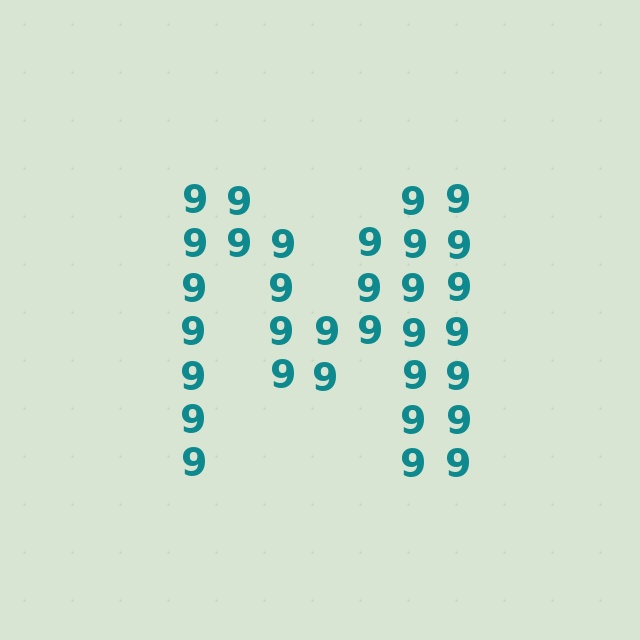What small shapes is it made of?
It is made of small digit 9's.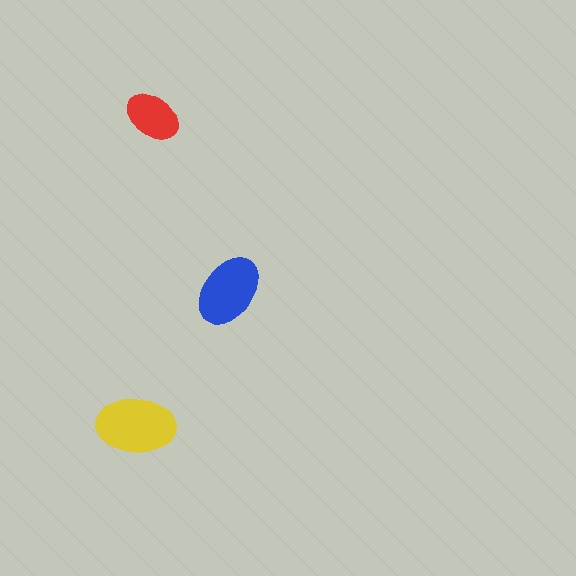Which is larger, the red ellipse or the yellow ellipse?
The yellow one.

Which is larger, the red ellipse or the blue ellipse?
The blue one.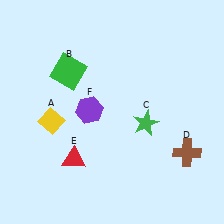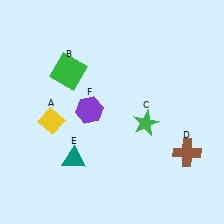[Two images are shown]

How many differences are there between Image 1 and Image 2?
There is 1 difference between the two images.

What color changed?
The triangle (E) changed from red in Image 1 to teal in Image 2.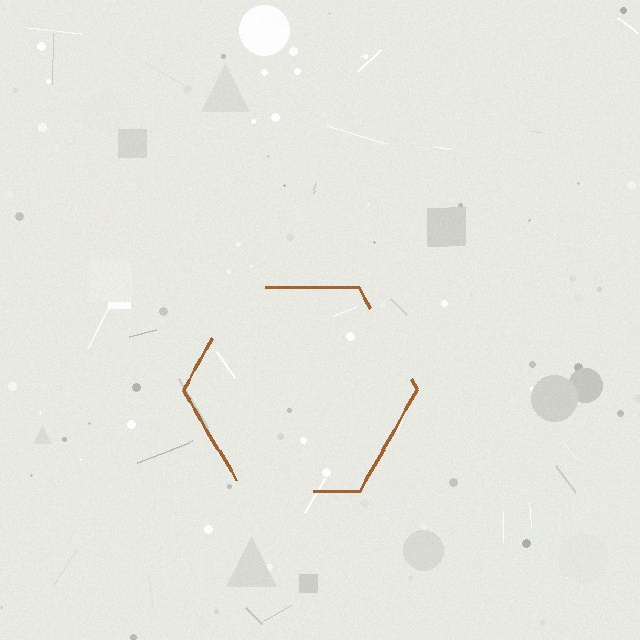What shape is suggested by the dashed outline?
The dashed outline suggests a hexagon.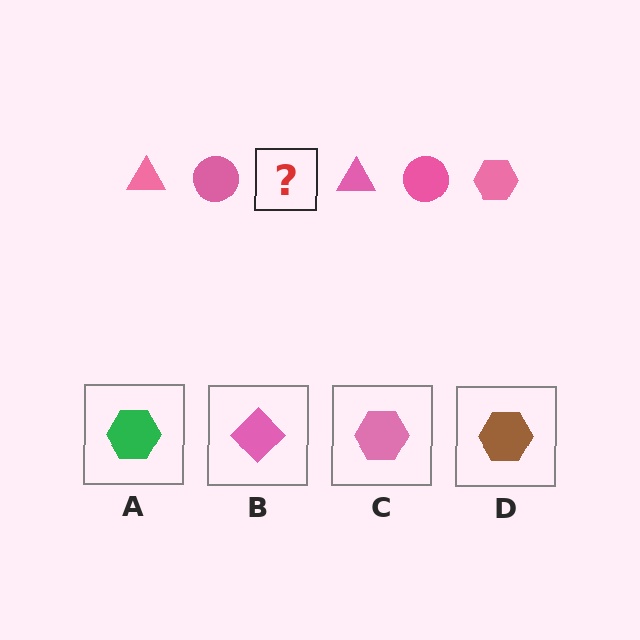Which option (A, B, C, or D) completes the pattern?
C.